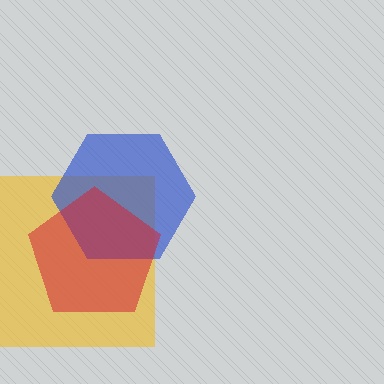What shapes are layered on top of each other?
The layered shapes are: a yellow square, a blue hexagon, a red pentagon.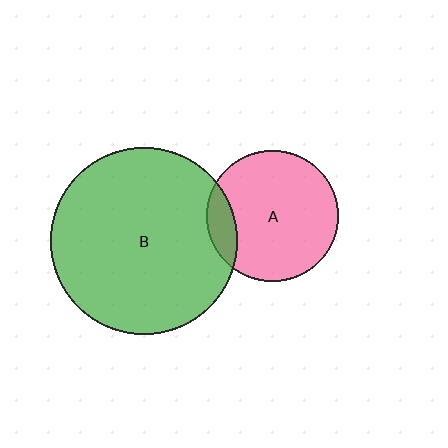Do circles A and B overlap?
Yes.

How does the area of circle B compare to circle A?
Approximately 2.0 times.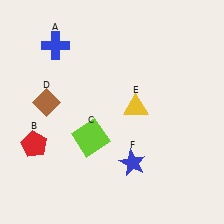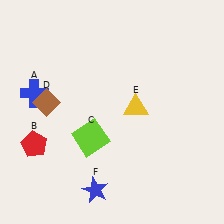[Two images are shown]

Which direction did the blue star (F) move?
The blue star (F) moved left.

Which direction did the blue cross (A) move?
The blue cross (A) moved down.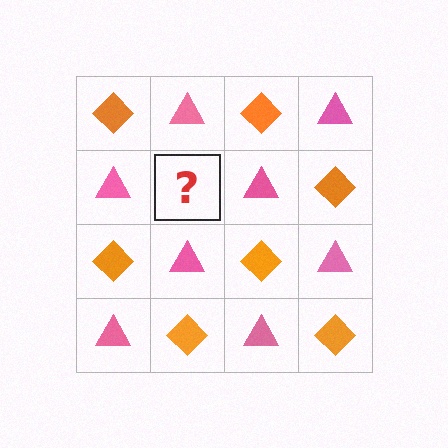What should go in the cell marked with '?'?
The missing cell should contain an orange diamond.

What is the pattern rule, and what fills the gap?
The rule is that it alternates orange diamond and pink triangle in a checkerboard pattern. The gap should be filled with an orange diamond.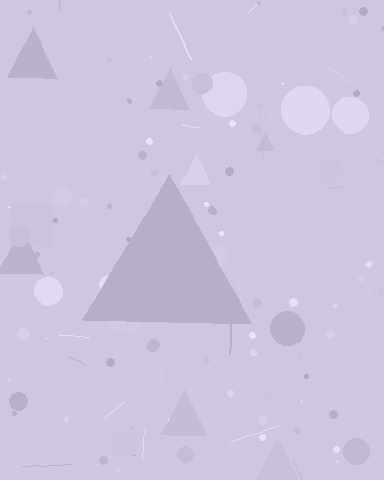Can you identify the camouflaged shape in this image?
The camouflaged shape is a triangle.